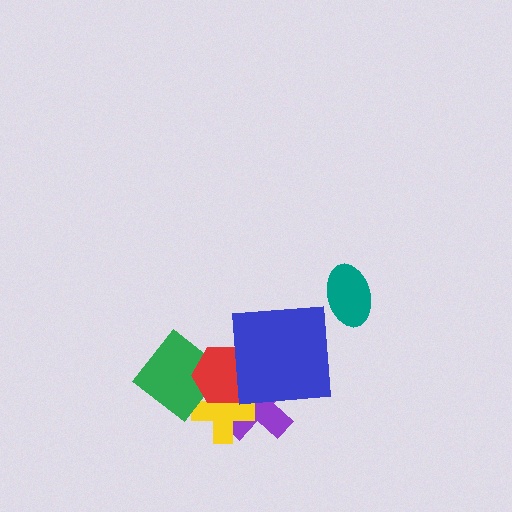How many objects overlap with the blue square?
2 objects overlap with the blue square.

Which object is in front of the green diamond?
The red hexagon is in front of the green diamond.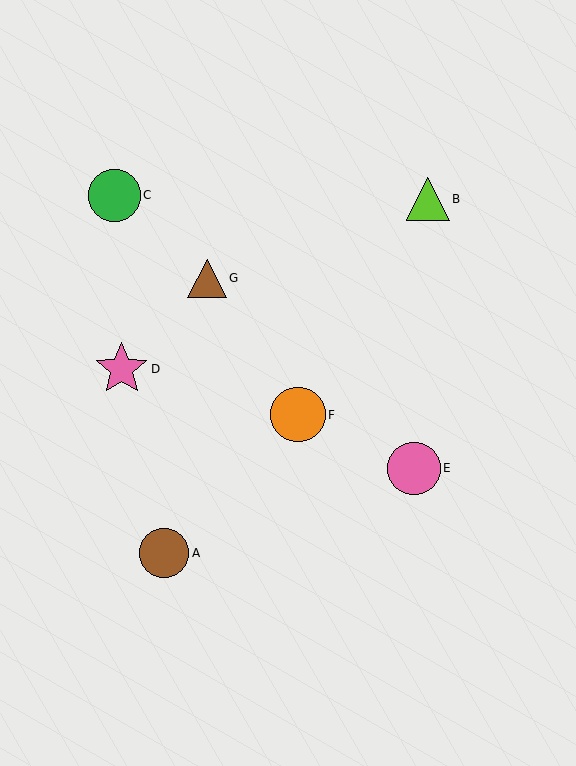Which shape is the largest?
The orange circle (labeled F) is the largest.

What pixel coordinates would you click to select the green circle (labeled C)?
Click at (114, 195) to select the green circle C.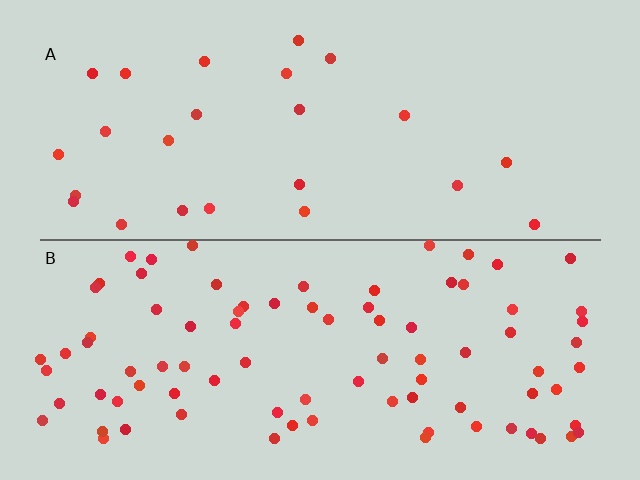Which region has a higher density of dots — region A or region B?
B (the bottom).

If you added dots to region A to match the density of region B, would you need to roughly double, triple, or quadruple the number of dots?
Approximately triple.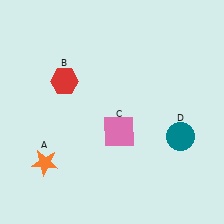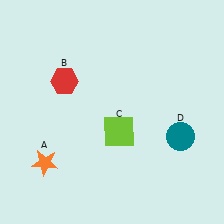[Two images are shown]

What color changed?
The square (C) changed from pink in Image 1 to lime in Image 2.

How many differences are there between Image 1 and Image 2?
There is 1 difference between the two images.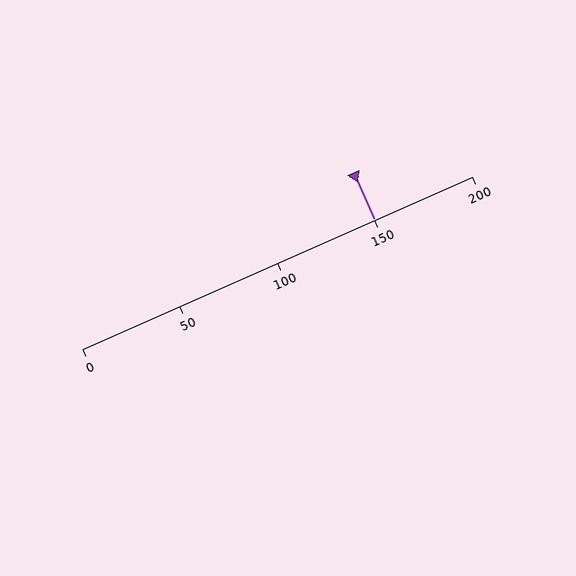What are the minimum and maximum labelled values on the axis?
The axis runs from 0 to 200.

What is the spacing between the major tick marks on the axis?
The major ticks are spaced 50 apart.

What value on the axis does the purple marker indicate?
The marker indicates approximately 150.